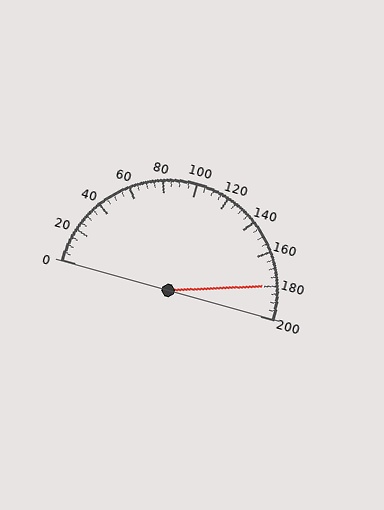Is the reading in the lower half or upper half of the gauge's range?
The reading is in the upper half of the range (0 to 200).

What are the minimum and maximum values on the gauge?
The gauge ranges from 0 to 200.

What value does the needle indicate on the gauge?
The needle indicates approximately 180.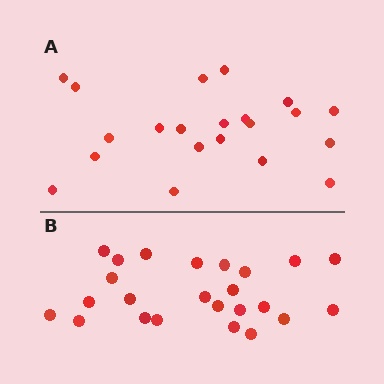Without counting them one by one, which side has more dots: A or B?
Region B (the bottom region) has more dots.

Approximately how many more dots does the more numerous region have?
Region B has just a few more — roughly 2 or 3 more dots than region A.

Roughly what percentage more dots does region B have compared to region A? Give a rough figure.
About 15% more.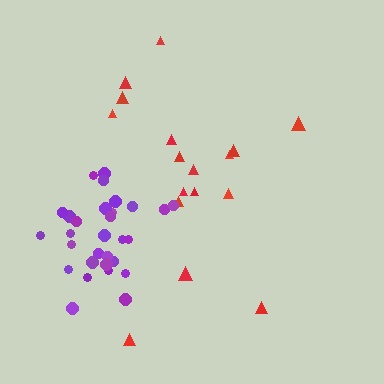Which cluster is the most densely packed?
Purple.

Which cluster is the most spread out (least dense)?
Red.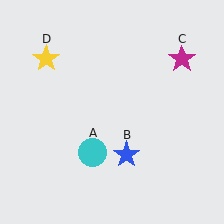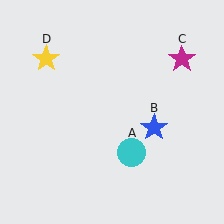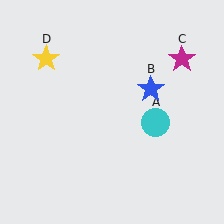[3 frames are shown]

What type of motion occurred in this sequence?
The cyan circle (object A), blue star (object B) rotated counterclockwise around the center of the scene.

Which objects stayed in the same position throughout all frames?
Magenta star (object C) and yellow star (object D) remained stationary.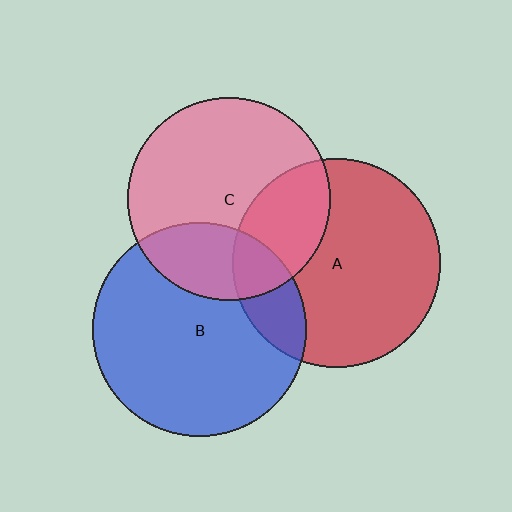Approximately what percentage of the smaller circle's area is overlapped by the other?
Approximately 15%.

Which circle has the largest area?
Circle B (blue).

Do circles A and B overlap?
Yes.